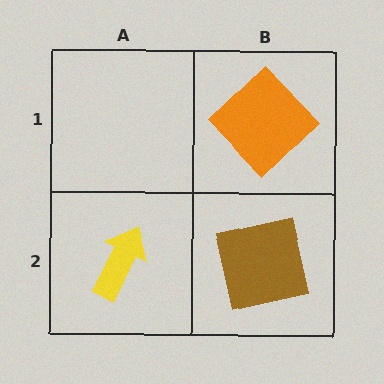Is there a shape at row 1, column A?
No, that cell is empty.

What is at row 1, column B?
An orange diamond.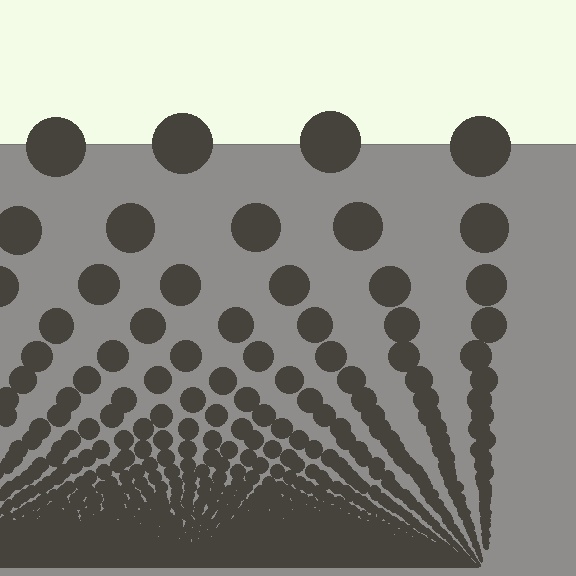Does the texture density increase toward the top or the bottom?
Density increases toward the bottom.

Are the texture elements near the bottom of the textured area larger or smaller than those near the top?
Smaller. The gradient is inverted — elements near the bottom are smaller and denser.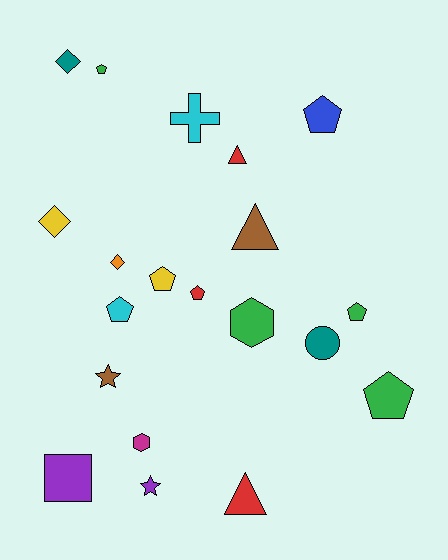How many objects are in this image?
There are 20 objects.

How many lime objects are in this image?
There are no lime objects.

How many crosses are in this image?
There is 1 cross.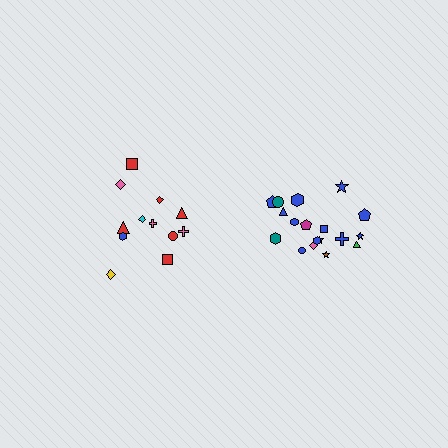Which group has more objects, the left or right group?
The right group.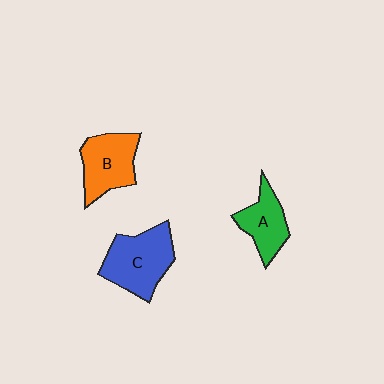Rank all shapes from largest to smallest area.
From largest to smallest: C (blue), B (orange), A (green).